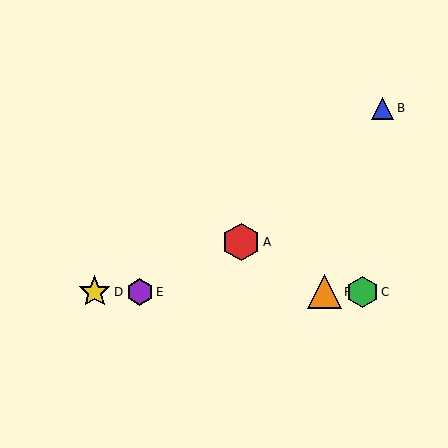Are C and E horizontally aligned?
Yes, both are at y≈292.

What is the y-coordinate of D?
Object D is at y≈292.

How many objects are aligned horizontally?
4 objects (C, D, E, F) are aligned horizontally.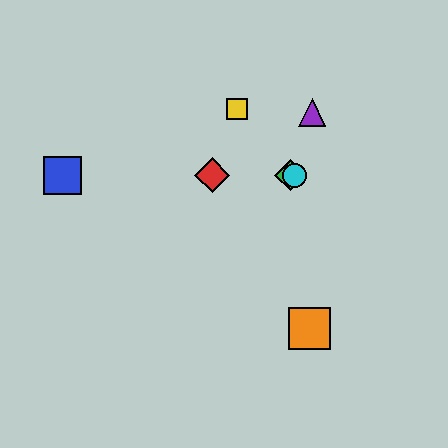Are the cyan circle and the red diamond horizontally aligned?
Yes, both are at y≈175.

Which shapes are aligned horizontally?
The red diamond, the blue square, the green diamond, the cyan circle are aligned horizontally.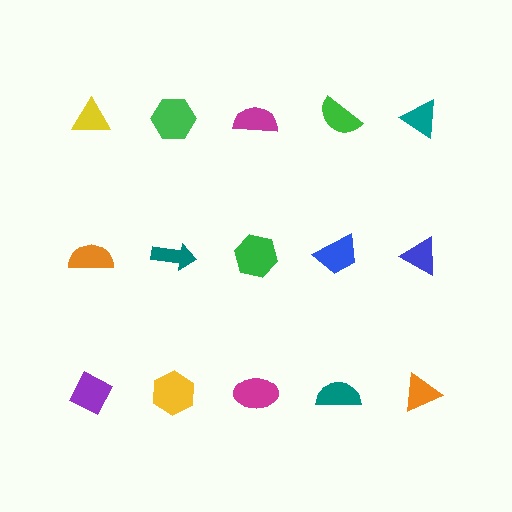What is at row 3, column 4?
A teal semicircle.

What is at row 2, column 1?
An orange semicircle.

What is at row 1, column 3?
A magenta semicircle.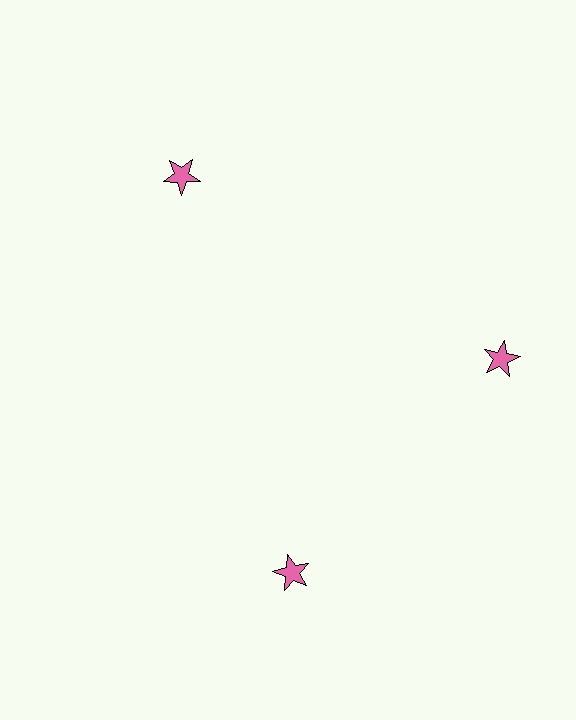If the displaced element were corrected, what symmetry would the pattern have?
It would have 3-fold rotational symmetry — the pattern would map onto itself every 120 degrees.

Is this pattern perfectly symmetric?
No. The 3 pink stars are arranged in a ring, but one element near the 7 o'clock position is rotated out of alignment along the ring, breaking the 3-fold rotational symmetry.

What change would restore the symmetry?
The symmetry would be restored by rotating it back into even spacing with its neighbors so that all 3 stars sit at equal angles and equal distance from the center.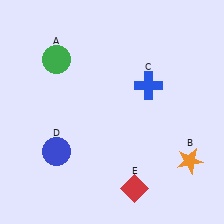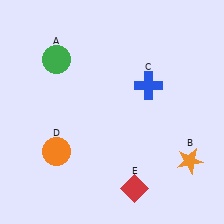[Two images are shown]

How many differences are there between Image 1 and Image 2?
There is 1 difference between the two images.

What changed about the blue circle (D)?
In Image 1, D is blue. In Image 2, it changed to orange.